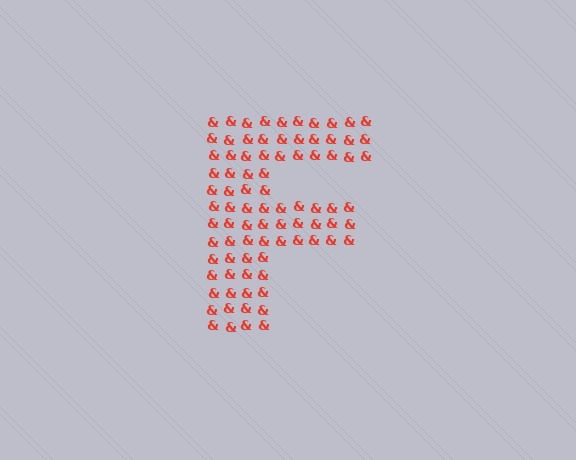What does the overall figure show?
The overall figure shows the letter F.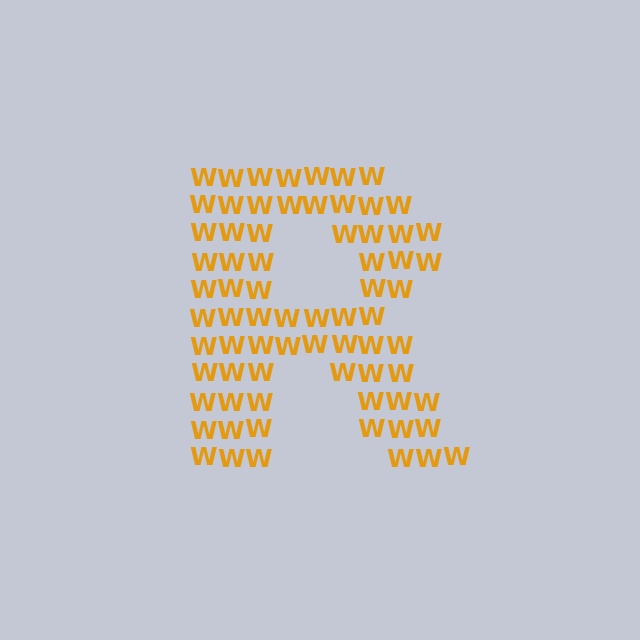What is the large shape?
The large shape is the letter R.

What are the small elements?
The small elements are letter W's.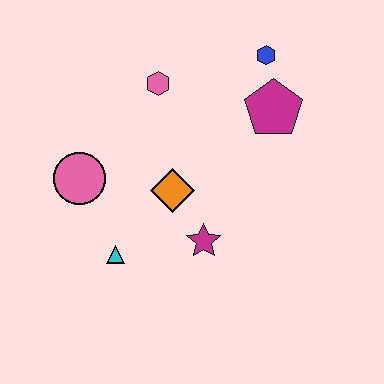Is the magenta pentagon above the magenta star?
Yes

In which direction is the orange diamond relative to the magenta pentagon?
The orange diamond is to the left of the magenta pentagon.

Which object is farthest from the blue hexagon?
The cyan triangle is farthest from the blue hexagon.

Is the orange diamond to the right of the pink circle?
Yes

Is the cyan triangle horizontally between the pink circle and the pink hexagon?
Yes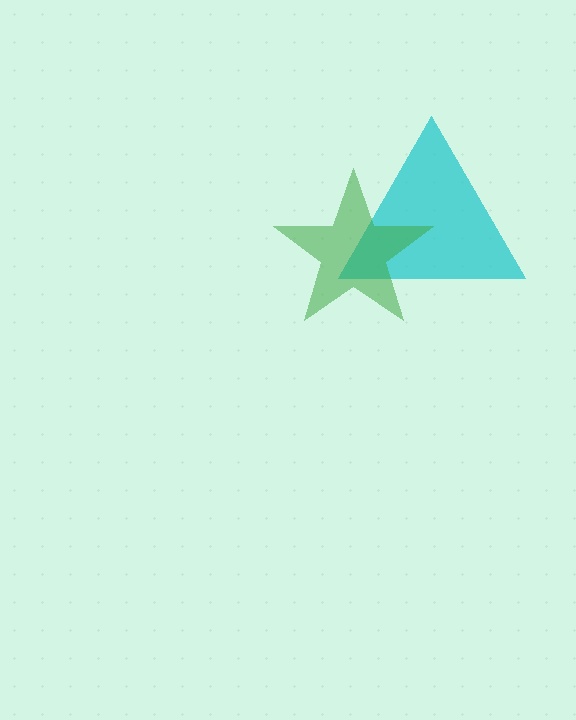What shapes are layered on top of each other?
The layered shapes are: a cyan triangle, a green star.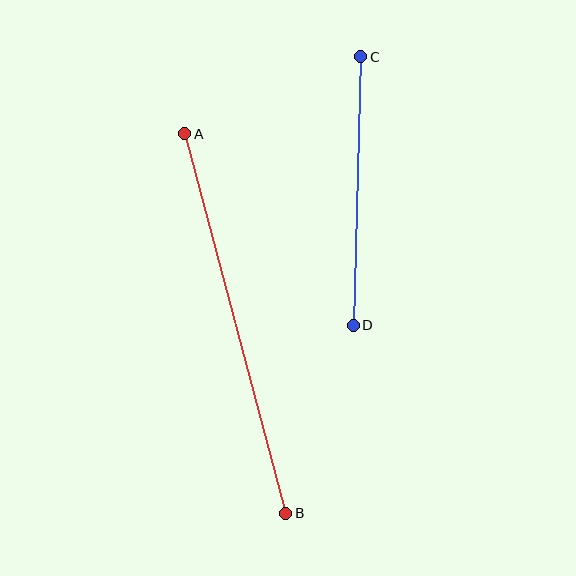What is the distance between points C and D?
The distance is approximately 269 pixels.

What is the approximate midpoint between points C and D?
The midpoint is at approximately (357, 191) pixels.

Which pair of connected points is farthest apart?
Points A and B are farthest apart.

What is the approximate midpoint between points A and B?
The midpoint is at approximately (235, 324) pixels.